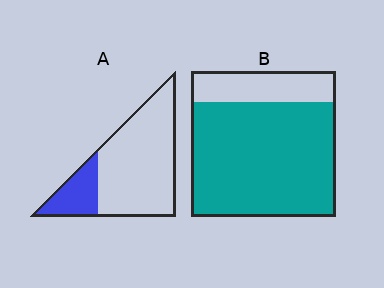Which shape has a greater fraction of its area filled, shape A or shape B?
Shape B.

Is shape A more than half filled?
No.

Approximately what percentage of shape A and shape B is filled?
A is approximately 20% and B is approximately 80%.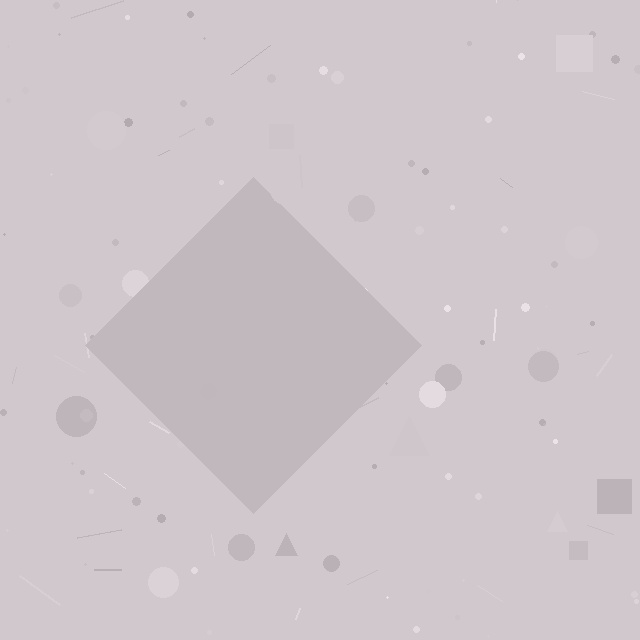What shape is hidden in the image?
A diamond is hidden in the image.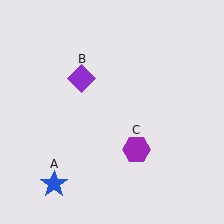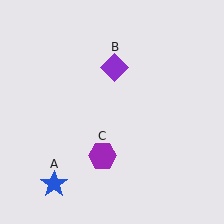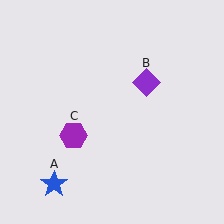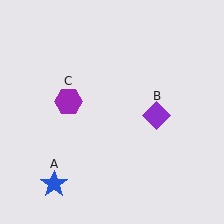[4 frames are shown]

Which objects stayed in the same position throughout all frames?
Blue star (object A) remained stationary.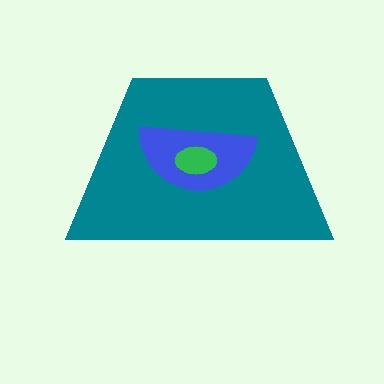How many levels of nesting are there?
3.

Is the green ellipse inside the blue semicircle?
Yes.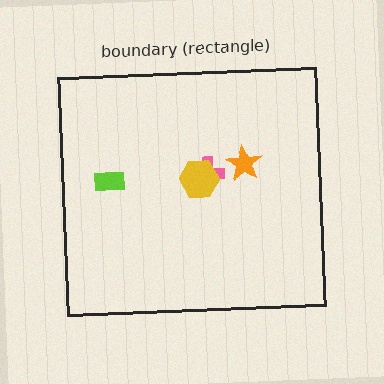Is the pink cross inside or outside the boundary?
Inside.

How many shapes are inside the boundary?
4 inside, 0 outside.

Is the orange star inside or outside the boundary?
Inside.